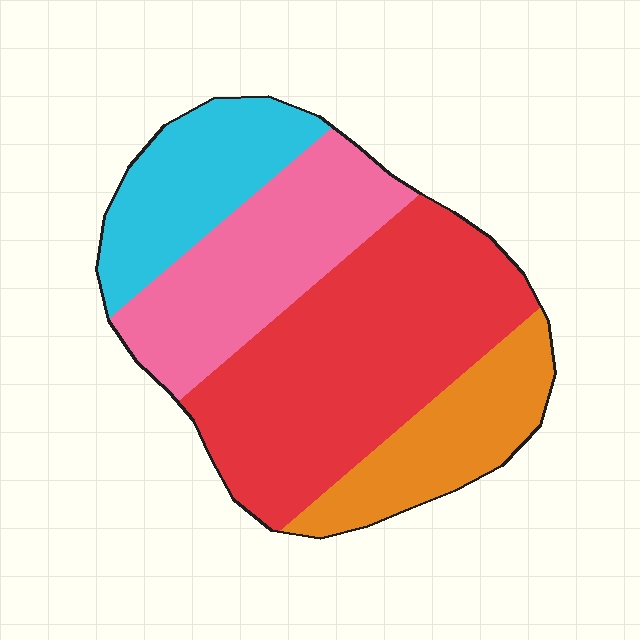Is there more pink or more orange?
Pink.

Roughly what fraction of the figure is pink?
Pink takes up less than a quarter of the figure.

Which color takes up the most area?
Red, at roughly 40%.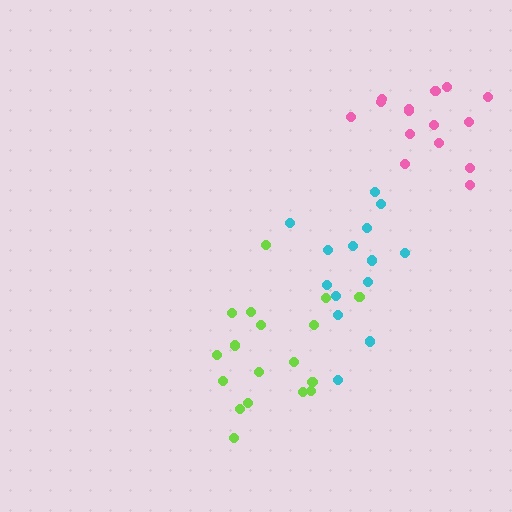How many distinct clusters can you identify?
There are 3 distinct clusters.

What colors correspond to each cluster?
The clusters are colored: lime, cyan, pink.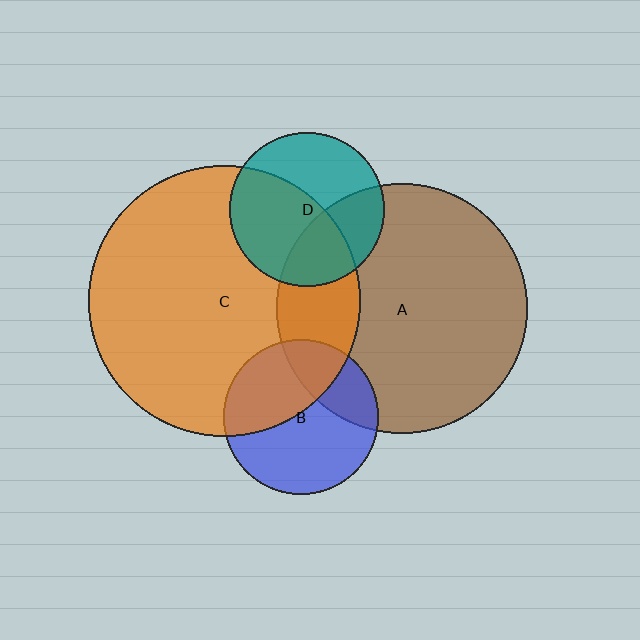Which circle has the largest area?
Circle C (orange).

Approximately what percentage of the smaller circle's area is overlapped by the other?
Approximately 25%.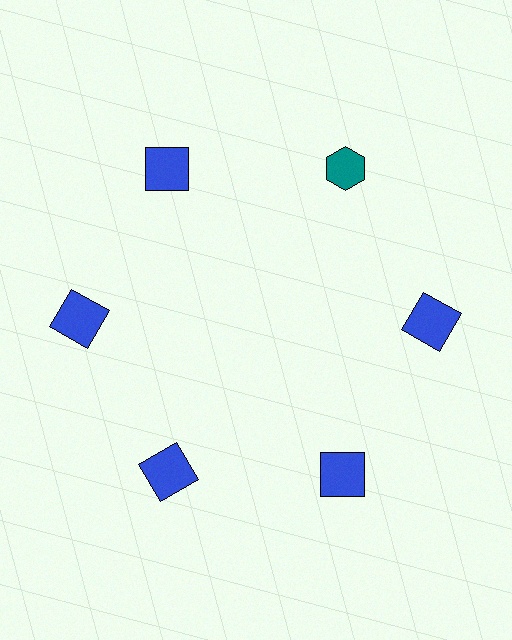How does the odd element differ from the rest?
It differs in both color (teal instead of blue) and shape (hexagon instead of square).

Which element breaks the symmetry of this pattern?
The teal hexagon at roughly the 1 o'clock position breaks the symmetry. All other shapes are blue squares.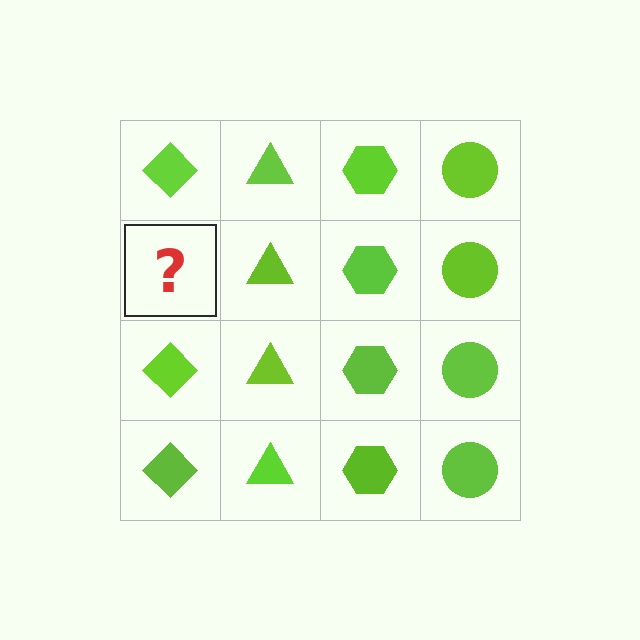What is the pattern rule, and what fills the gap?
The rule is that each column has a consistent shape. The gap should be filled with a lime diamond.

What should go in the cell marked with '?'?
The missing cell should contain a lime diamond.